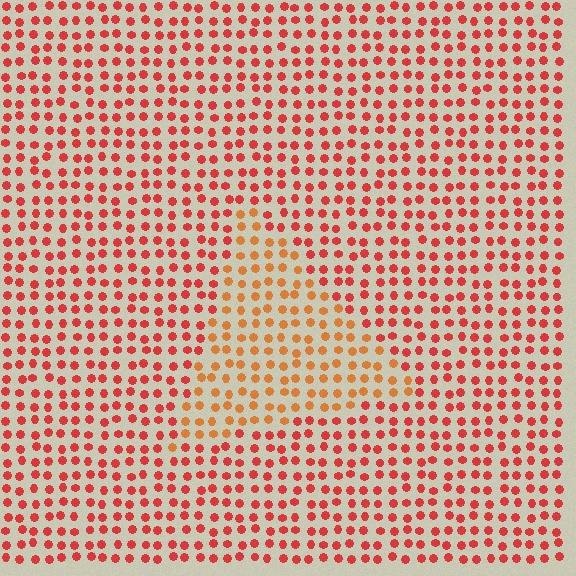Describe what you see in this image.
The image is filled with small red elements in a uniform arrangement. A triangle-shaped region is visible where the elements are tinted to a slightly different hue, forming a subtle color boundary.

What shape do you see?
I see a triangle.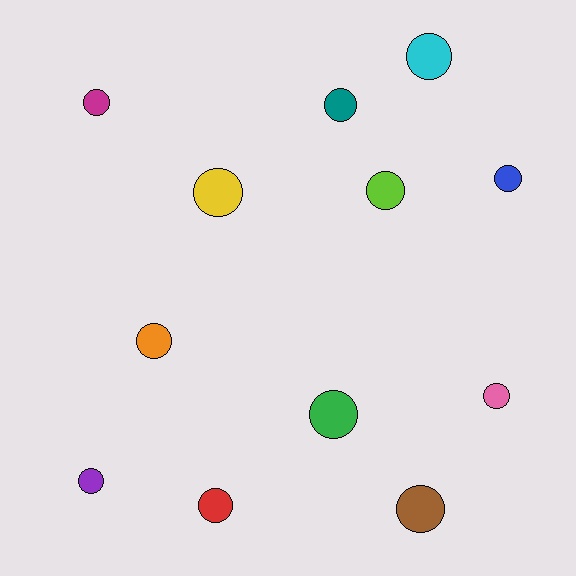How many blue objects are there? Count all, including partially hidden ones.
There is 1 blue object.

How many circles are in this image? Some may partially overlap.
There are 12 circles.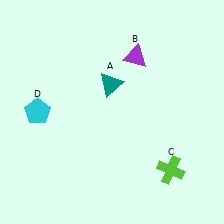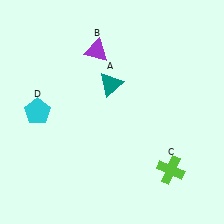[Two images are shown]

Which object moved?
The purple triangle (B) moved left.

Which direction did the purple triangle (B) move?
The purple triangle (B) moved left.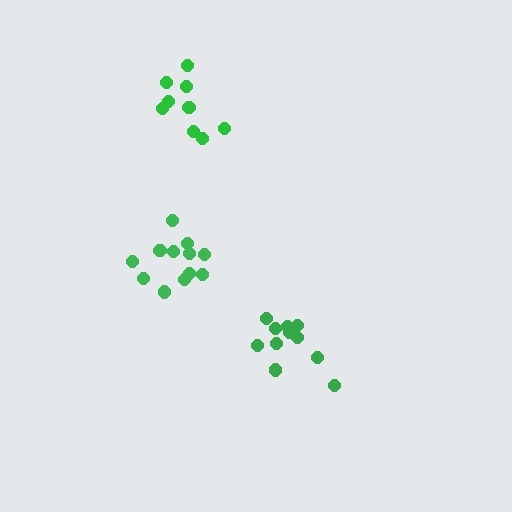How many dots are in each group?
Group 1: 12 dots, Group 2: 9 dots, Group 3: 11 dots (32 total).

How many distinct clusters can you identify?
There are 3 distinct clusters.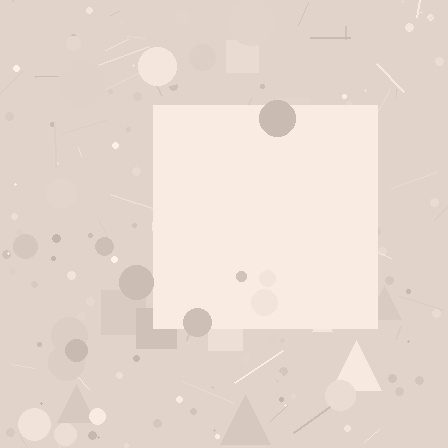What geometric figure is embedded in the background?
A square is embedded in the background.